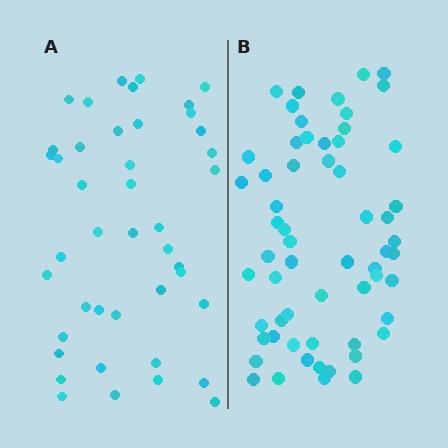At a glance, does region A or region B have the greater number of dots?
Region B (the right region) has more dots.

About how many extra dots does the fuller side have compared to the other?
Region B has approximately 15 more dots than region A.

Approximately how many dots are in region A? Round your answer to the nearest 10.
About 40 dots. (The exact count is 43, which rounds to 40.)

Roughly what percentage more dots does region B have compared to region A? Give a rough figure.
About 40% more.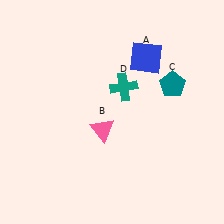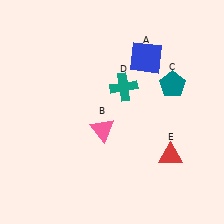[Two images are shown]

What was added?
A red triangle (E) was added in Image 2.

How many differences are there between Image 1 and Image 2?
There is 1 difference between the two images.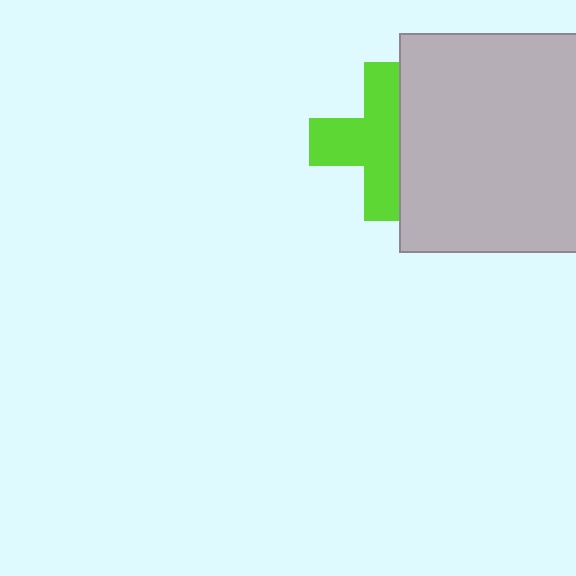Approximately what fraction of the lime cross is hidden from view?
Roughly 36% of the lime cross is hidden behind the light gray rectangle.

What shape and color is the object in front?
The object in front is a light gray rectangle.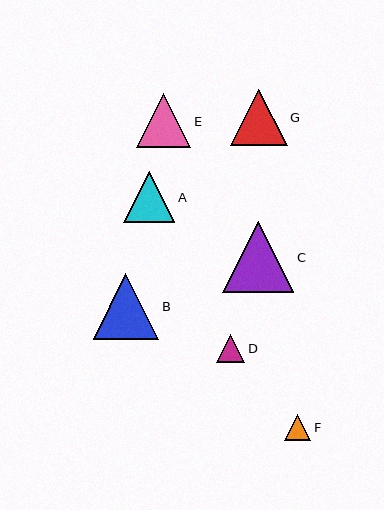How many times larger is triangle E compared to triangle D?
Triangle E is approximately 1.9 times the size of triangle D.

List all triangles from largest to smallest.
From largest to smallest: C, B, G, E, A, D, F.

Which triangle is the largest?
Triangle C is the largest with a size of approximately 71 pixels.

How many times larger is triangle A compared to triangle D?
Triangle A is approximately 1.8 times the size of triangle D.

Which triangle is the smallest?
Triangle F is the smallest with a size of approximately 27 pixels.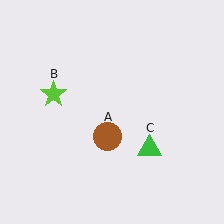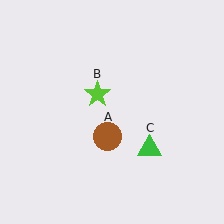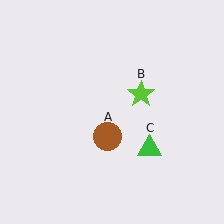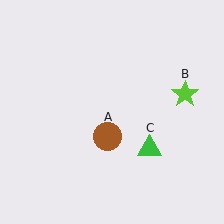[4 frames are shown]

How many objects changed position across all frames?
1 object changed position: lime star (object B).